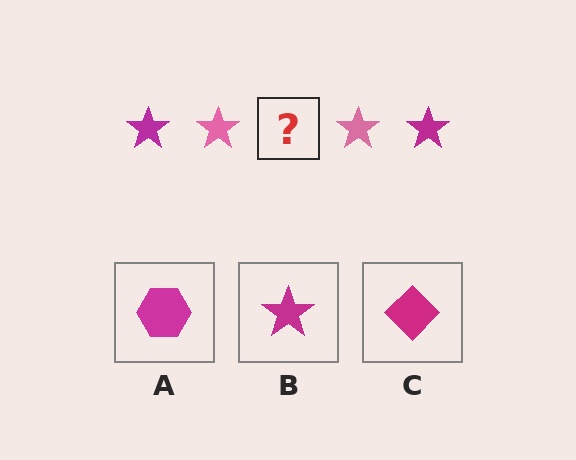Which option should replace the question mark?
Option B.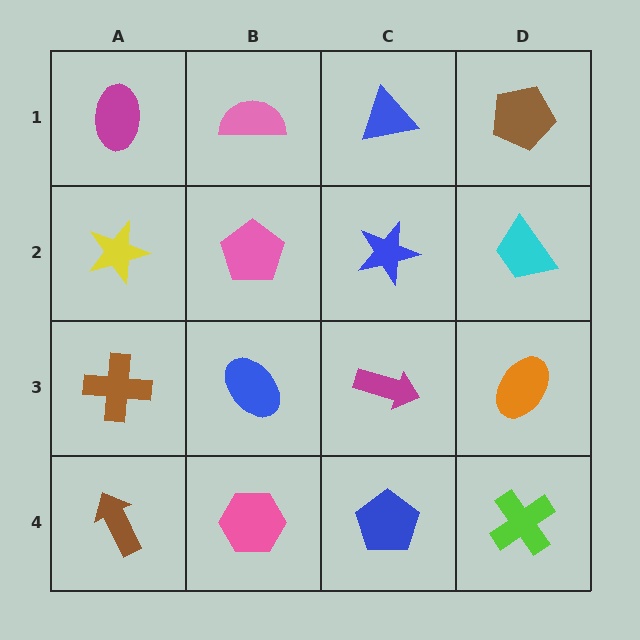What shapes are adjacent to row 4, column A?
A brown cross (row 3, column A), a pink hexagon (row 4, column B).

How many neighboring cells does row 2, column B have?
4.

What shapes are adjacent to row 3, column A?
A yellow star (row 2, column A), a brown arrow (row 4, column A), a blue ellipse (row 3, column B).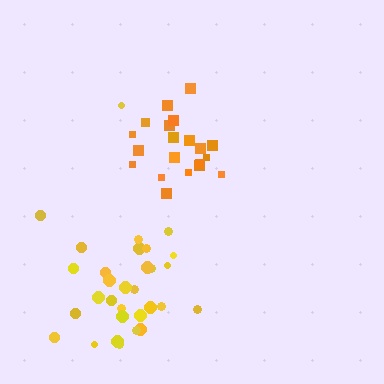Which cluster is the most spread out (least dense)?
Yellow.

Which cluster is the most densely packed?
Orange.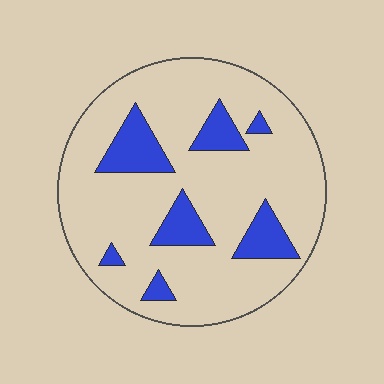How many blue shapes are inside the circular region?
7.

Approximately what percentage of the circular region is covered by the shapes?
Approximately 20%.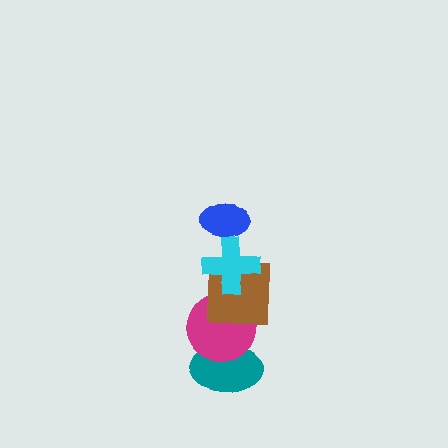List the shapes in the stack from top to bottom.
From top to bottom: the blue ellipse, the cyan cross, the brown square, the magenta circle, the teal ellipse.